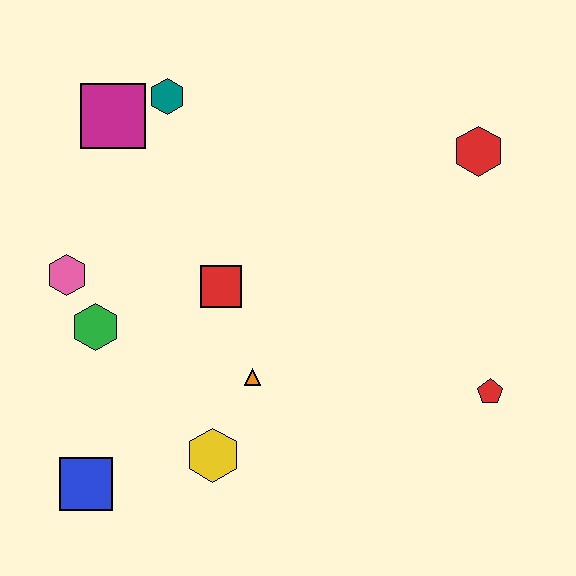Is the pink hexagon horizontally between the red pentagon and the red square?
No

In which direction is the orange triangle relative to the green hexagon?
The orange triangle is to the right of the green hexagon.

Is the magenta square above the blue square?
Yes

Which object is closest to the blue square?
The yellow hexagon is closest to the blue square.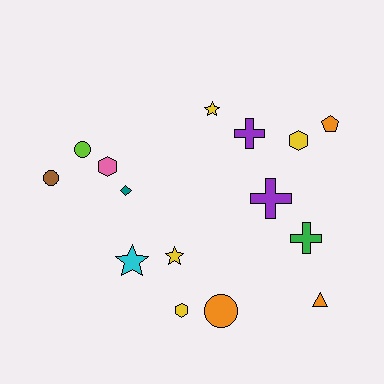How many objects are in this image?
There are 15 objects.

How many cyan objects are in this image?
There is 1 cyan object.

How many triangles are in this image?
There is 1 triangle.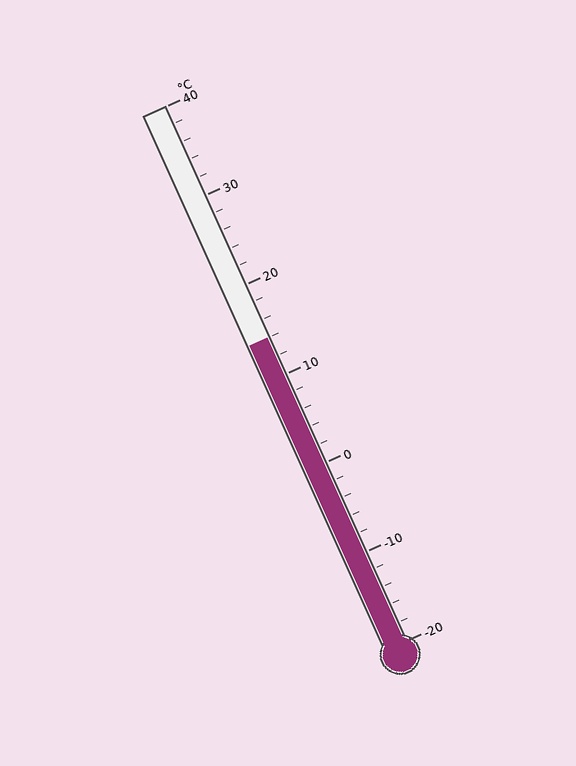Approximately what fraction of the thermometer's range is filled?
The thermometer is filled to approximately 55% of its range.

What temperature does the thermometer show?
The thermometer shows approximately 14°C.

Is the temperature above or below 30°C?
The temperature is below 30°C.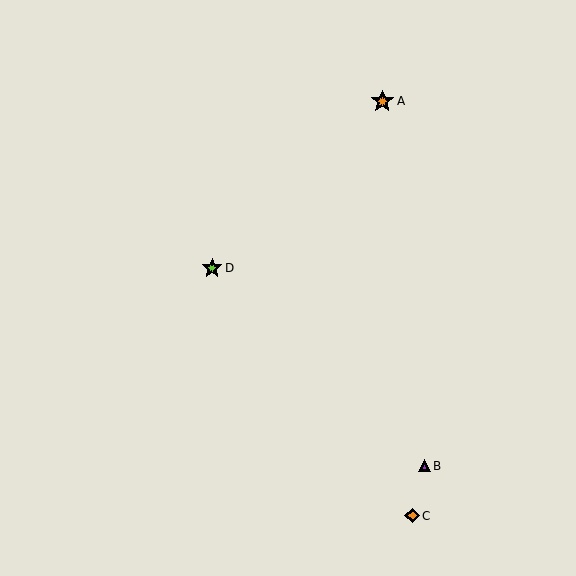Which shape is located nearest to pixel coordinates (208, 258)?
The lime star (labeled D) at (212, 268) is nearest to that location.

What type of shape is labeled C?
Shape C is an orange diamond.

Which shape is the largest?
The orange star (labeled A) is the largest.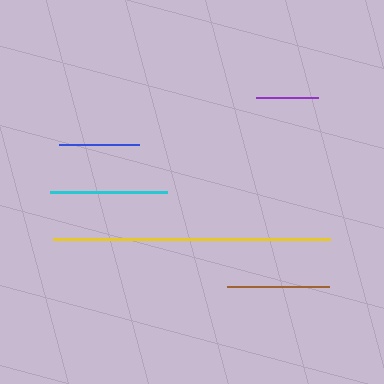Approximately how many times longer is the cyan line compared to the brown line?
The cyan line is approximately 1.1 times the length of the brown line.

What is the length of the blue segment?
The blue segment is approximately 81 pixels long.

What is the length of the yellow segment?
The yellow segment is approximately 277 pixels long.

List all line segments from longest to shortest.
From longest to shortest: yellow, cyan, brown, blue, purple.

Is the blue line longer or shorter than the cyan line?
The cyan line is longer than the blue line.